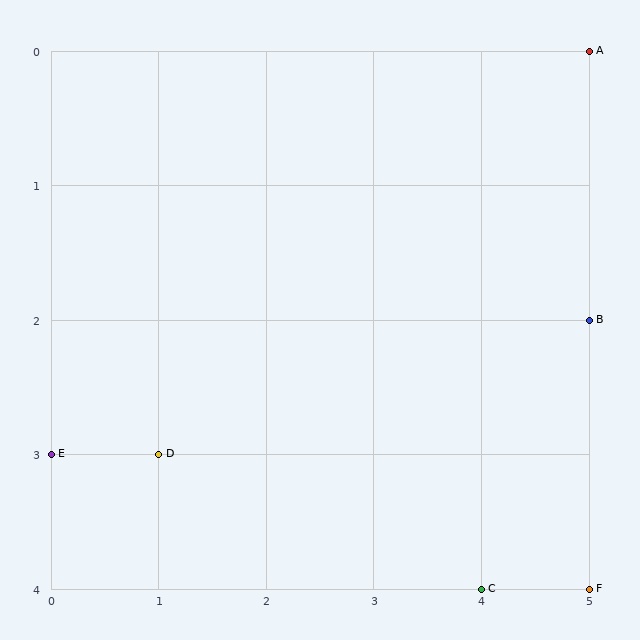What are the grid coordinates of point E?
Point E is at grid coordinates (0, 3).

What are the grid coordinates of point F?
Point F is at grid coordinates (5, 4).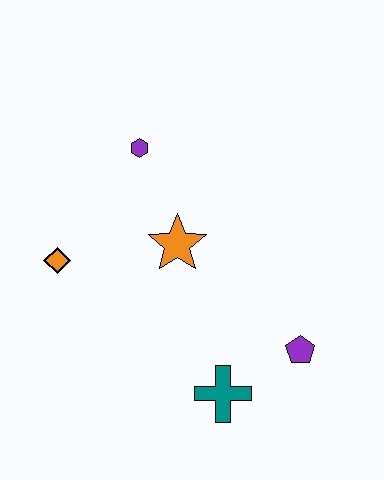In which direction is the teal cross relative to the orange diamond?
The teal cross is to the right of the orange diamond.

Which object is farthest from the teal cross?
The purple hexagon is farthest from the teal cross.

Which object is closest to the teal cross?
The purple pentagon is closest to the teal cross.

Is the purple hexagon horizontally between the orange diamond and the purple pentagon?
Yes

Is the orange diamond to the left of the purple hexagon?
Yes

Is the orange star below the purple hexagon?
Yes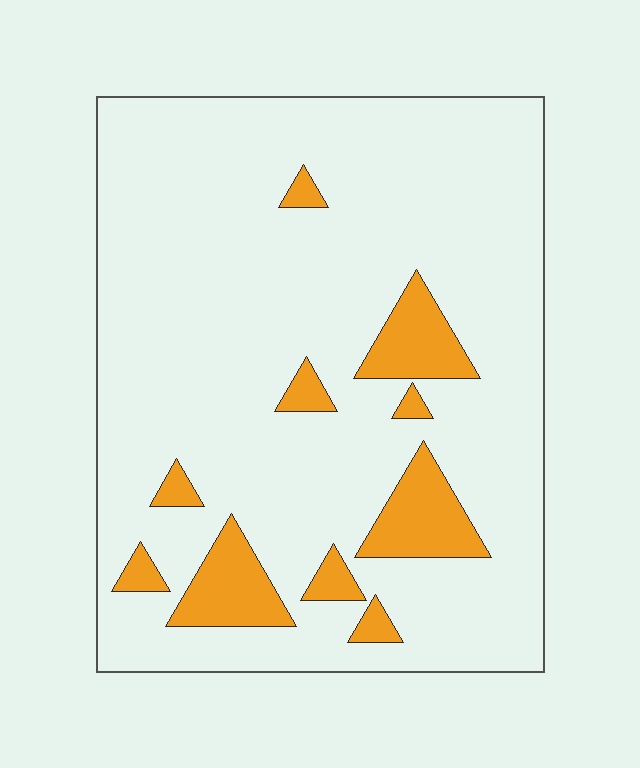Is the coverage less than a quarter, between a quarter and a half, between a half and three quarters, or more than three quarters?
Less than a quarter.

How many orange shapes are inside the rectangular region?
10.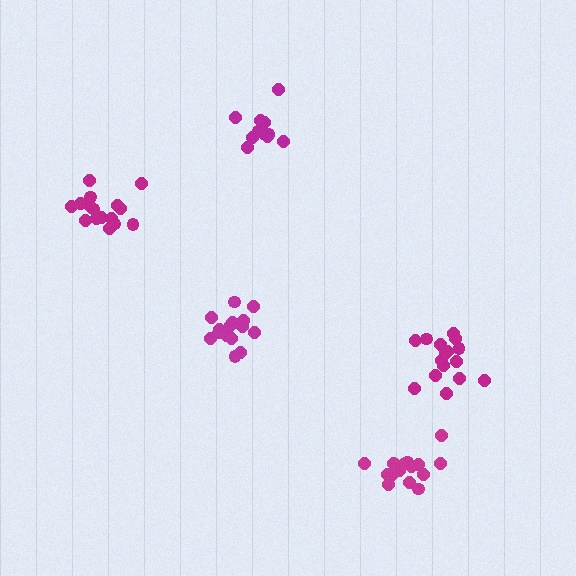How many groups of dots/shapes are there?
There are 5 groups.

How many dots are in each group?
Group 1: 16 dots, Group 2: 16 dots, Group 3: 12 dots, Group 4: 16 dots, Group 5: 15 dots (75 total).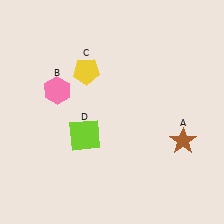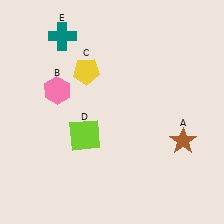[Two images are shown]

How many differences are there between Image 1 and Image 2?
There is 1 difference between the two images.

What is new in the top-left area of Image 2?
A teal cross (E) was added in the top-left area of Image 2.